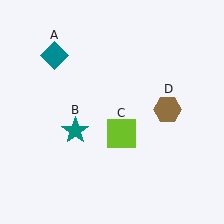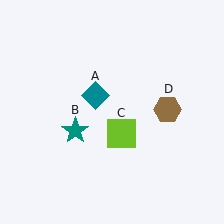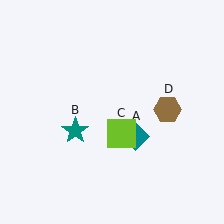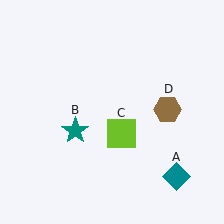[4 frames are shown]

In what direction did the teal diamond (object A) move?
The teal diamond (object A) moved down and to the right.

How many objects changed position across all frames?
1 object changed position: teal diamond (object A).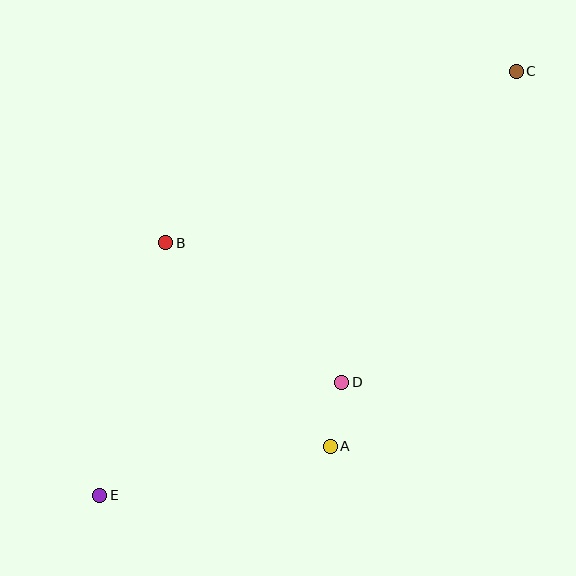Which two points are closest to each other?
Points A and D are closest to each other.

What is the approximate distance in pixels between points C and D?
The distance between C and D is approximately 357 pixels.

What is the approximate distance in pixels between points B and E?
The distance between B and E is approximately 261 pixels.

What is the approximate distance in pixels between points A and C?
The distance between A and C is approximately 419 pixels.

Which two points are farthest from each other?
Points C and E are farthest from each other.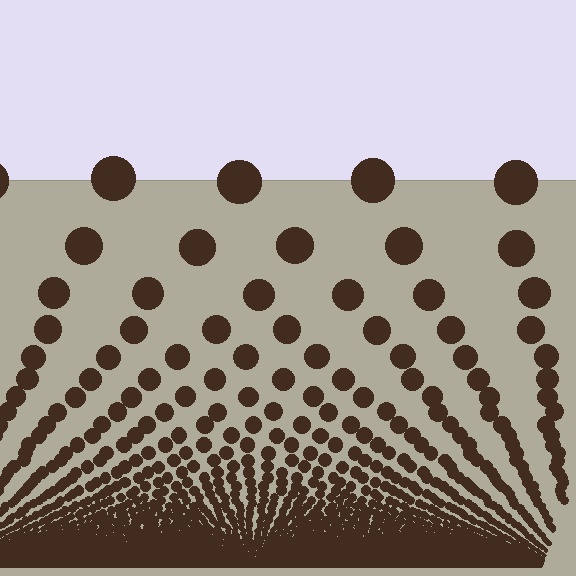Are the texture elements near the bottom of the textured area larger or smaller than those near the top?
Smaller. The gradient is inverted — elements near the bottom are smaller and denser.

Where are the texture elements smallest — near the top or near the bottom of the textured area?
Near the bottom.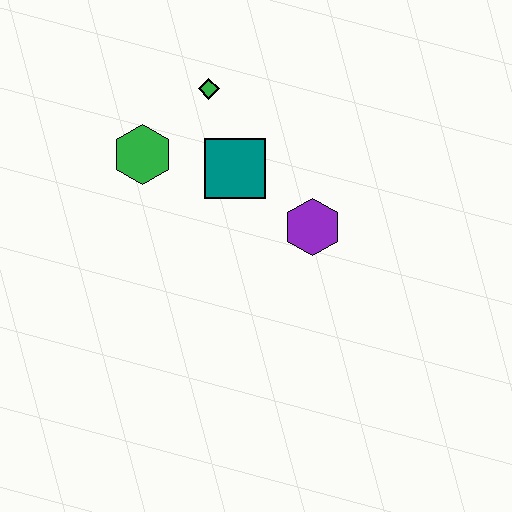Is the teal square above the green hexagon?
No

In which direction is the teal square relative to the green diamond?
The teal square is below the green diamond.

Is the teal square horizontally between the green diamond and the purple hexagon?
Yes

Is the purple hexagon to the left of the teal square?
No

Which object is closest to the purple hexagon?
The teal square is closest to the purple hexagon.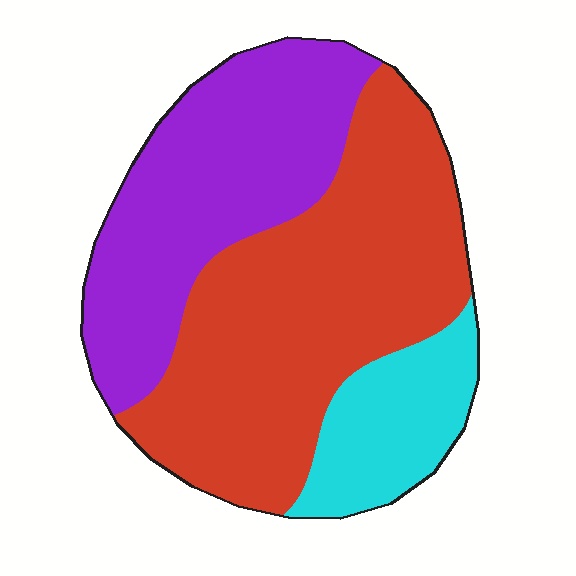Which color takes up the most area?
Red, at roughly 50%.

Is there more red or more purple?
Red.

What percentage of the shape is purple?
Purple takes up about one third (1/3) of the shape.